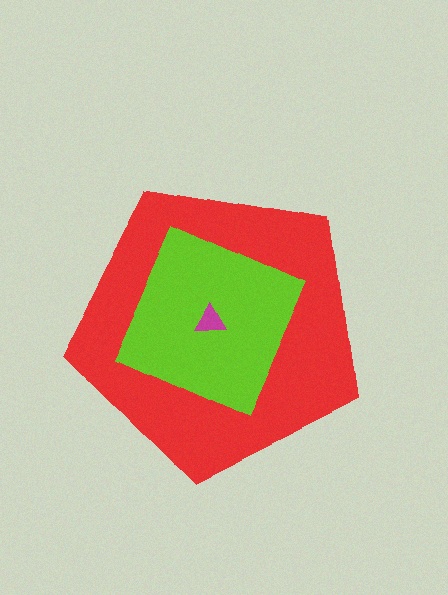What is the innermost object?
The magenta triangle.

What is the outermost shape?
The red pentagon.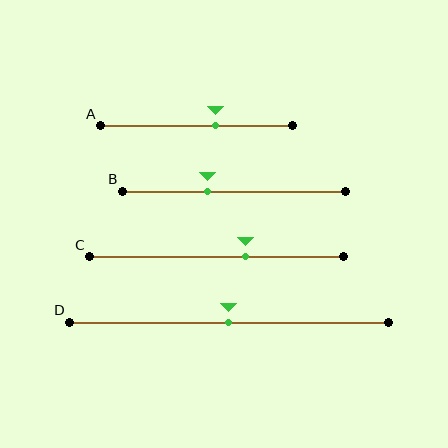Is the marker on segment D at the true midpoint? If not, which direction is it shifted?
Yes, the marker on segment D is at the true midpoint.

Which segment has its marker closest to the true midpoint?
Segment D has its marker closest to the true midpoint.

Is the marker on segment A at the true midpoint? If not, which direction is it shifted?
No, the marker on segment A is shifted to the right by about 10% of the segment length.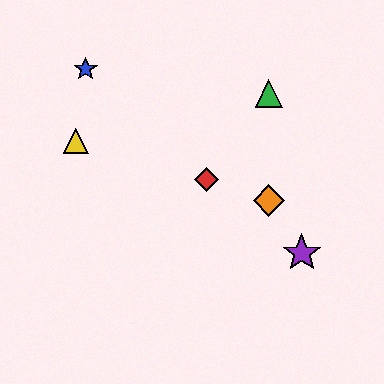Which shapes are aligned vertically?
The green triangle, the orange diamond are aligned vertically.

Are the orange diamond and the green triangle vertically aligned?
Yes, both are at x≈269.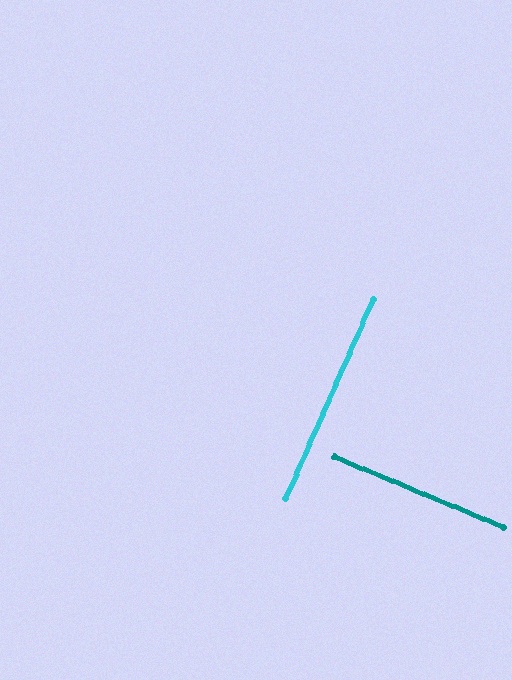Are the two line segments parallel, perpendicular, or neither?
Perpendicular — they meet at approximately 89°.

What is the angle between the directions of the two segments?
Approximately 89 degrees.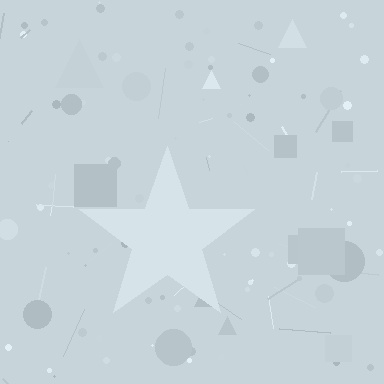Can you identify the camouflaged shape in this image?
The camouflaged shape is a star.